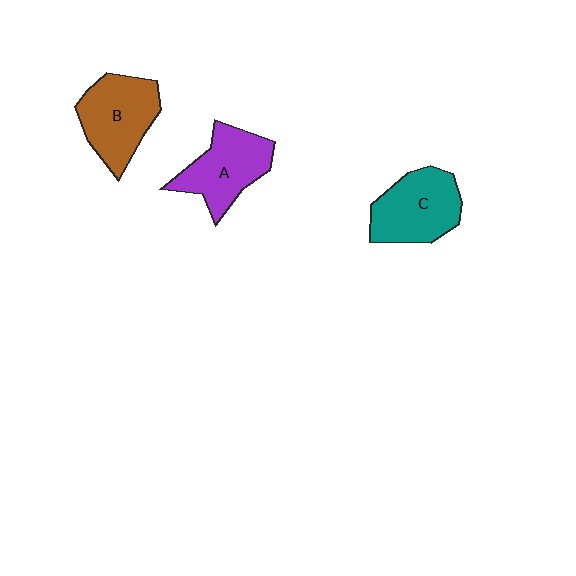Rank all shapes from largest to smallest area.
From largest to smallest: B (brown), C (teal), A (purple).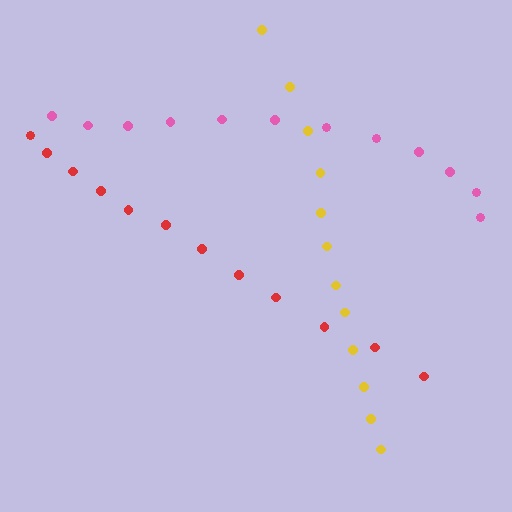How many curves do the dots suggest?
There are 3 distinct paths.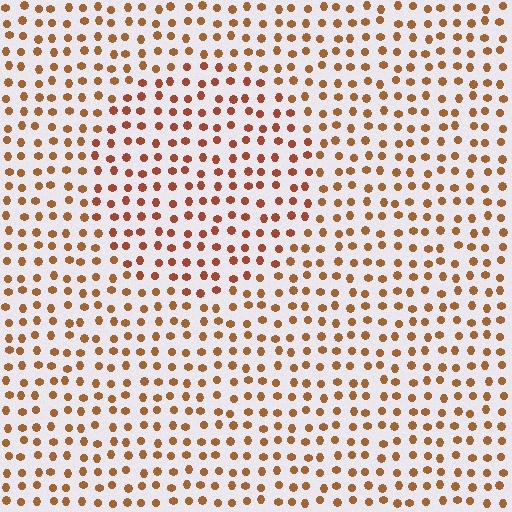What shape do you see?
I see a circle.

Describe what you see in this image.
The image is filled with small brown elements in a uniform arrangement. A circle-shaped region is visible where the elements are tinted to a slightly different hue, forming a subtle color boundary.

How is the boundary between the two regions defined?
The boundary is defined purely by a slight shift in hue (about 18 degrees). Spacing, size, and orientation are identical on both sides.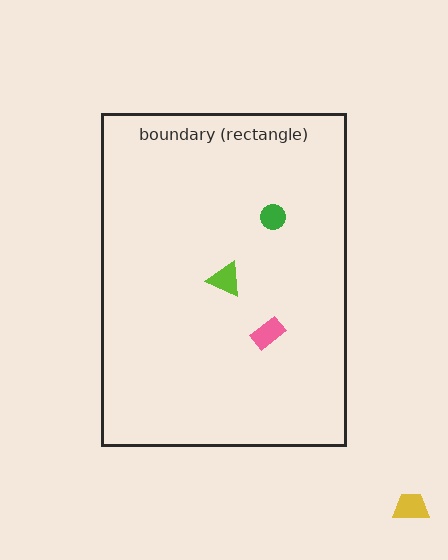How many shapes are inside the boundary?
3 inside, 1 outside.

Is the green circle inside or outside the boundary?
Inside.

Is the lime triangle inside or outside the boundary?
Inside.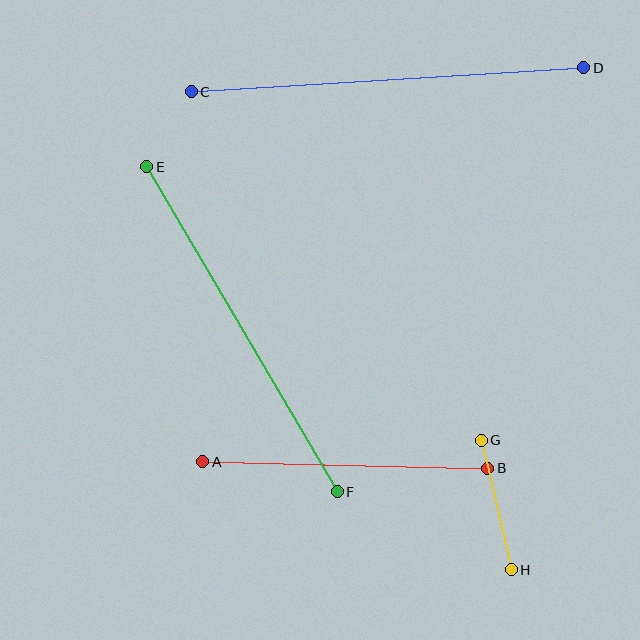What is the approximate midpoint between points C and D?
The midpoint is at approximately (387, 80) pixels.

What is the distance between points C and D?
The distance is approximately 393 pixels.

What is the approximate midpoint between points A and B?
The midpoint is at approximately (345, 465) pixels.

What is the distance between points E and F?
The distance is approximately 376 pixels.